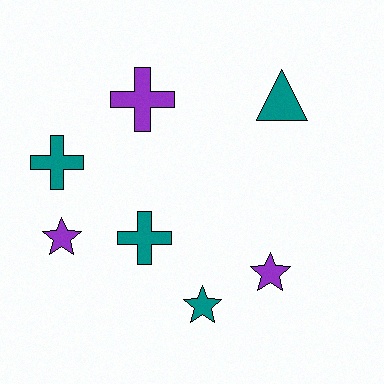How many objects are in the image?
There are 7 objects.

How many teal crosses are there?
There are 2 teal crosses.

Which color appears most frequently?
Teal, with 4 objects.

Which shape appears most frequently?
Cross, with 3 objects.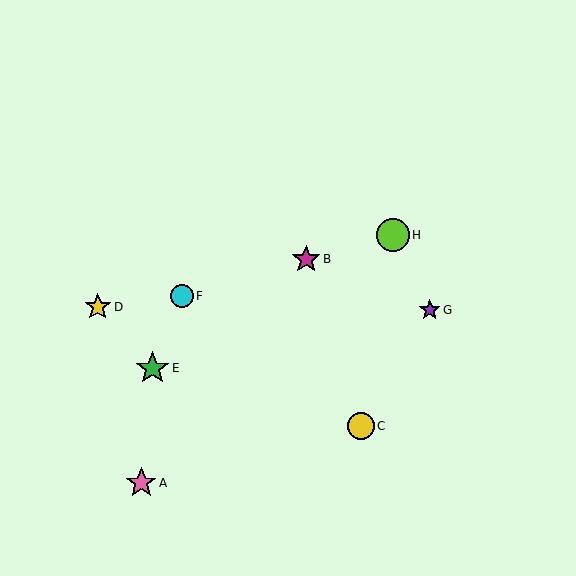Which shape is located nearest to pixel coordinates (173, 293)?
The cyan circle (labeled F) at (182, 296) is nearest to that location.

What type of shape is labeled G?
Shape G is a purple star.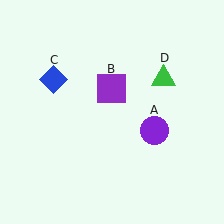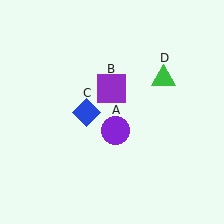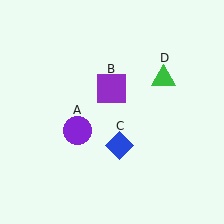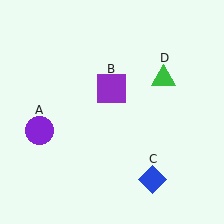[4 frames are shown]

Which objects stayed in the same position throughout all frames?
Purple square (object B) and green triangle (object D) remained stationary.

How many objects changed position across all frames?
2 objects changed position: purple circle (object A), blue diamond (object C).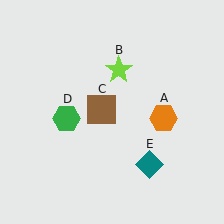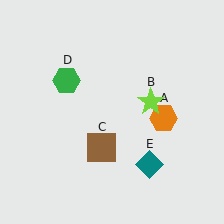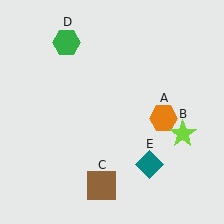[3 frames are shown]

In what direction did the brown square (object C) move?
The brown square (object C) moved down.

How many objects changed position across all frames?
3 objects changed position: lime star (object B), brown square (object C), green hexagon (object D).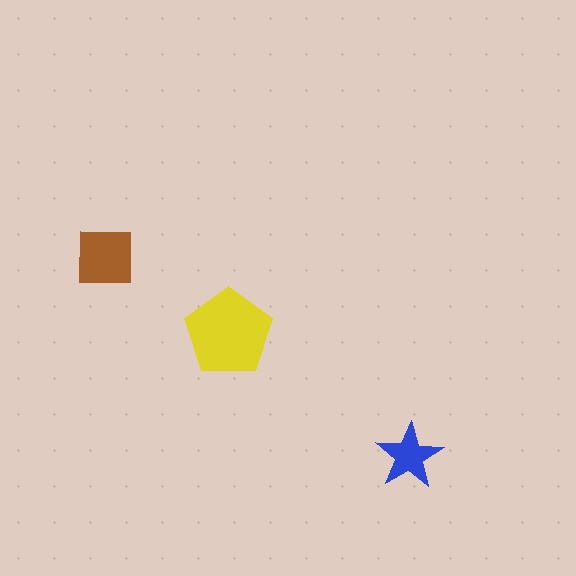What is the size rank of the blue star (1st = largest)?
3rd.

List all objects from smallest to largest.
The blue star, the brown square, the yellow pentagon.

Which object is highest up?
The brown square is topmost.